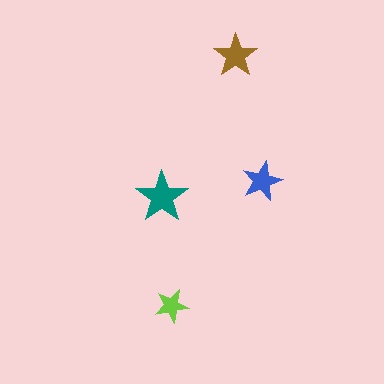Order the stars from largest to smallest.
the teal one, the brown one, the blue one, the lime one.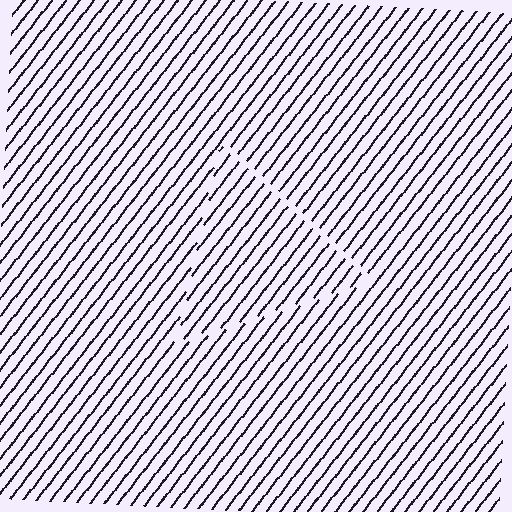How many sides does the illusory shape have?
3 sides — the line-ends trace a triangle.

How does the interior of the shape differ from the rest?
The interior of the shape contains the same grating, shifted by half a period — the contour is defined by the phase discontinuity where line-ends from the inner and outer gratings abut.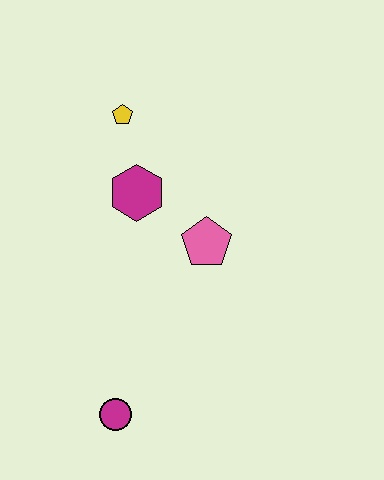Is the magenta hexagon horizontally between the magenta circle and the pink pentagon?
Yes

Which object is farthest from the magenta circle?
The yellow pentagon is farthest from the magenta circle.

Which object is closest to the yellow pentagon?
The magenta hexagon is closest to the yellow pentagon.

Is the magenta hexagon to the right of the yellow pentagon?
Yes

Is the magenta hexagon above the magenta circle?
Yes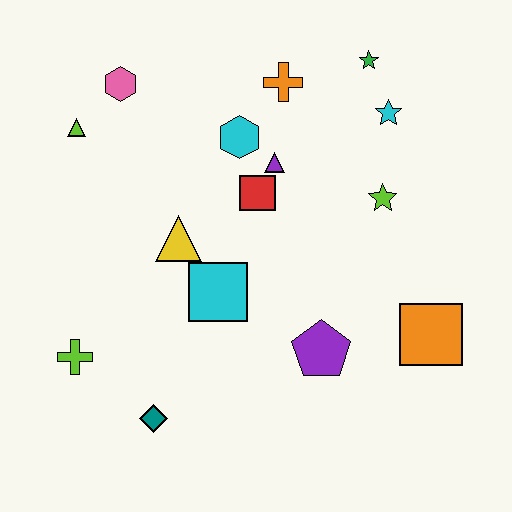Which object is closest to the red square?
The purple triangle is closest to the red square.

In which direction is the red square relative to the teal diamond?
The red square is above the teal diamond.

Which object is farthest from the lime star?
The lime cross is farthest from the lime star.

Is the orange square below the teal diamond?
No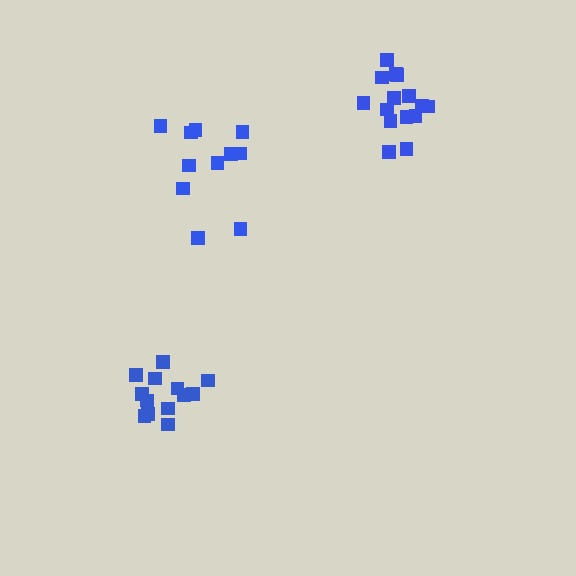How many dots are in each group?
Group 1: 11 dots, Group 2: 13 dots, Group 3: 15 dots (39 total).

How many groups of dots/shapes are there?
There are 3 groups.